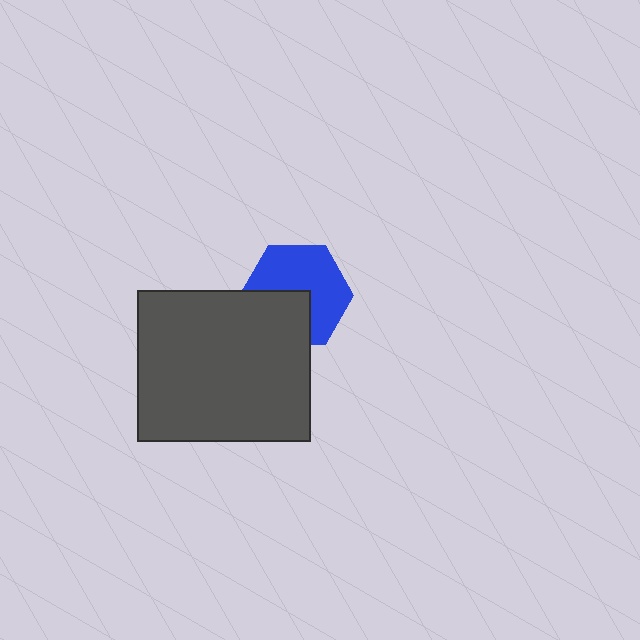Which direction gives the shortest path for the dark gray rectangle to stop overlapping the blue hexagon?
Moving down gives the shortest separation.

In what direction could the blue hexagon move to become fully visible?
The blue hexagon could move up. That would shift it out from behind the dark gray rectangle entirely.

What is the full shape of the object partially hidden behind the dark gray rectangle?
The partially hidden object is a blue hexagon.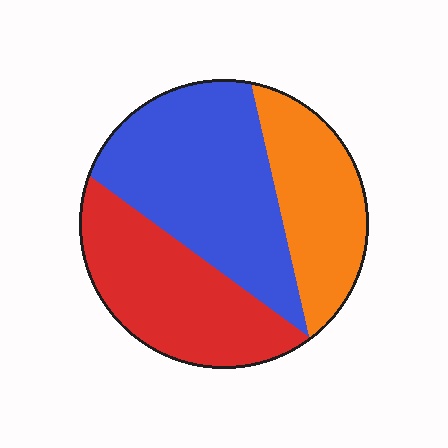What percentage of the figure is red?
Red covers roughly 30% of the figure.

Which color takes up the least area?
Orange, at roughly 25%.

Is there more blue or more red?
Blue.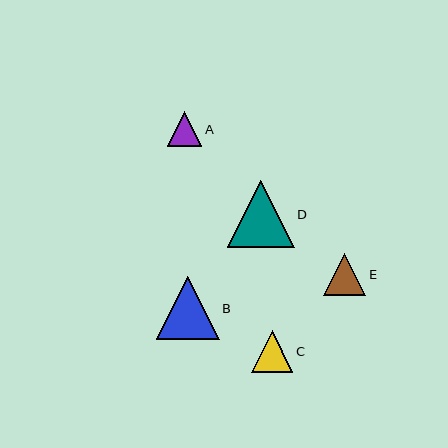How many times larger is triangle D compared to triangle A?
Triangle D is approximately 1.9 times the size of triangle A.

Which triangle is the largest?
Triangle D is the largest with a size of approximately 67 pixels.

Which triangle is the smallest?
Triangle A is the smallest with a size of approximately 34 pixels.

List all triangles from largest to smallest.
From largest to smallest: D, B, E, C, A.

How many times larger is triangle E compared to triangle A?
Triangle E is approximately 1.2 times the size of triangle A.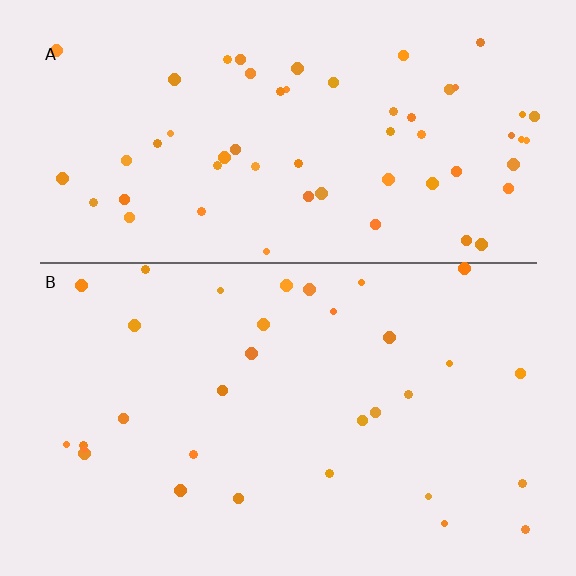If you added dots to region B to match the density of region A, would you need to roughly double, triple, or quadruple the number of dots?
Approximately double.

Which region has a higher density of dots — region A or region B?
A (the top).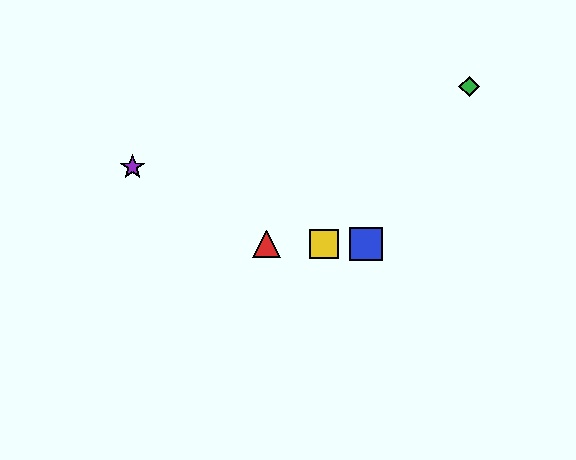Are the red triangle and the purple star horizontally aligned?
No, the red triangle is at y≈244 and the purple star is at y≈167.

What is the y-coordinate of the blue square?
The blue square is at y≈244.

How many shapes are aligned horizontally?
3 shapes (the red triangle, the blue square, the yellow square) are aligned horizontally.